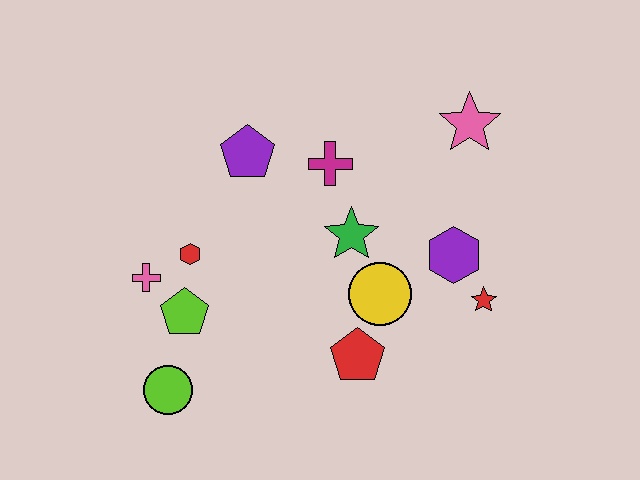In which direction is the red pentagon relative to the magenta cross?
The red pentagon is below the magenta cross.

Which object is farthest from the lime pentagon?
The pink star is farthest from the lime pentagon.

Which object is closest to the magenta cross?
The green star is closest to the magenta cross.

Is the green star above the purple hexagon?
Yes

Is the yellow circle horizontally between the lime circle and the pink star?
Yes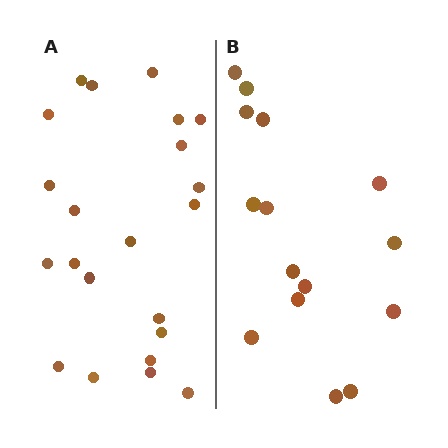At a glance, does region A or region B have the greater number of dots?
Region A (the left region) has more dots.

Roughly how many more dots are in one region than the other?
Region A has roughly 8 or so more dots than region B.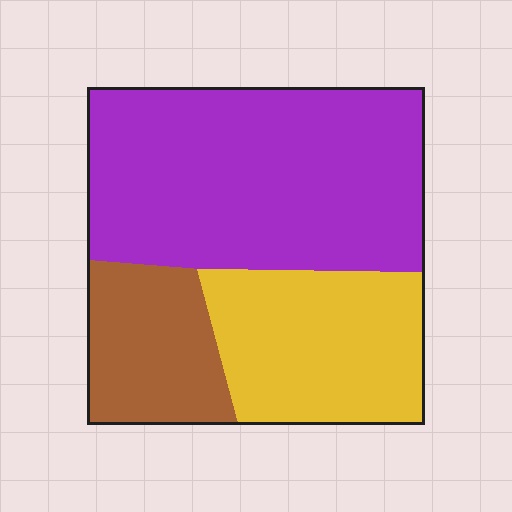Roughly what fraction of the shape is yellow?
Yellow covers about 30% of the shape.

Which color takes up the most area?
Purple, at roughly 55%.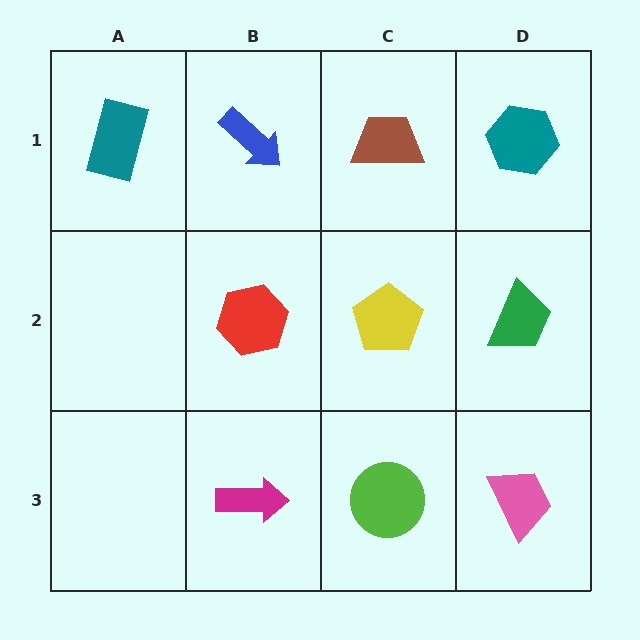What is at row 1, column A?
A teal rectangle.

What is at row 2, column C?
A yellow pentagon.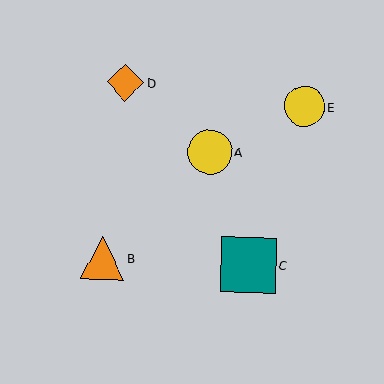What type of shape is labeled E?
Shape E is a yellow circle.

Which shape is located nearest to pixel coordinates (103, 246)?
The orange triangle (labeled B) at (103, 258) is nearest to that location.